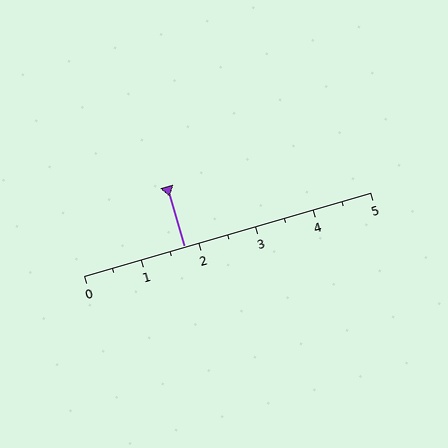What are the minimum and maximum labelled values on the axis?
The axis runs from 0 to 5.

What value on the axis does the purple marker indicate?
The marker indicates approximately 1.8.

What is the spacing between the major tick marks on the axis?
The major ticks are spaced 1 apart.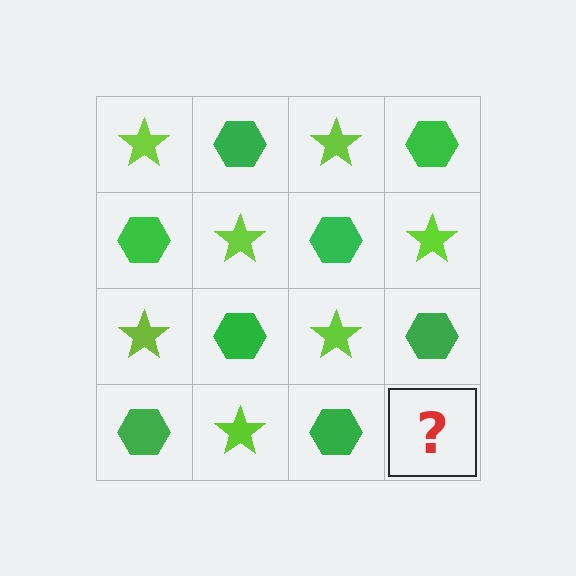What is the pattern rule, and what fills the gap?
The rule is that it alternates lime star and green hexagon in a checkerboard pattern. The gap should be filled with a lime star.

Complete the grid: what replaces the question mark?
The question mark should be replaced with a lime star.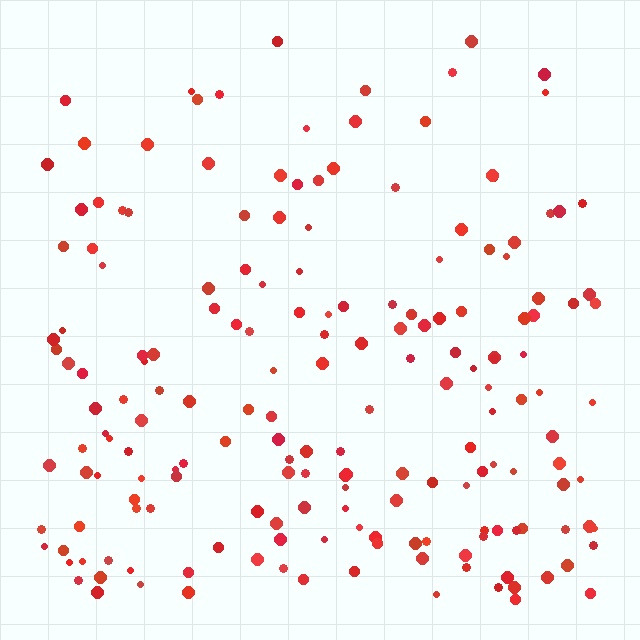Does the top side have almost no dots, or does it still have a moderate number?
Still a moderate number, just noticeably fewer than the bottom.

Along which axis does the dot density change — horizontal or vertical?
Vertical.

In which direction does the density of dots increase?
From top to bottom, with the bottom side densest.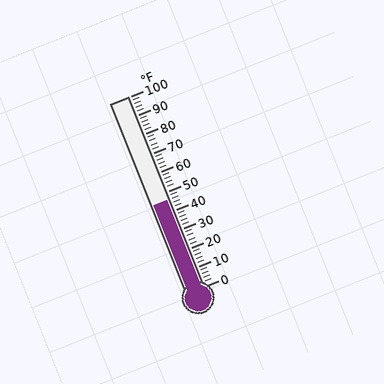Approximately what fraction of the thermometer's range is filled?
The thermometer is filled to approximately 45% of its range.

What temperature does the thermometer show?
The thermometer shows approximately 46°F.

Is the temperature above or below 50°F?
The temperature is below 50°F.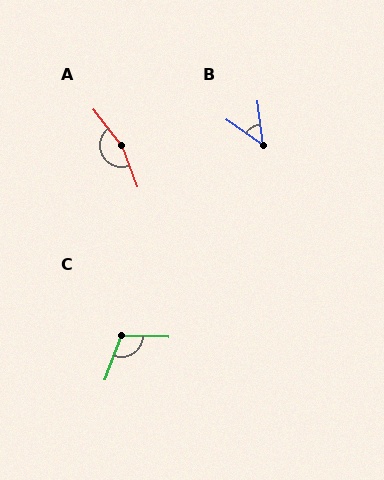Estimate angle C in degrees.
Approximately 108 degrees.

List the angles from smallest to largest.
B (48°), C (108°), A (162°).